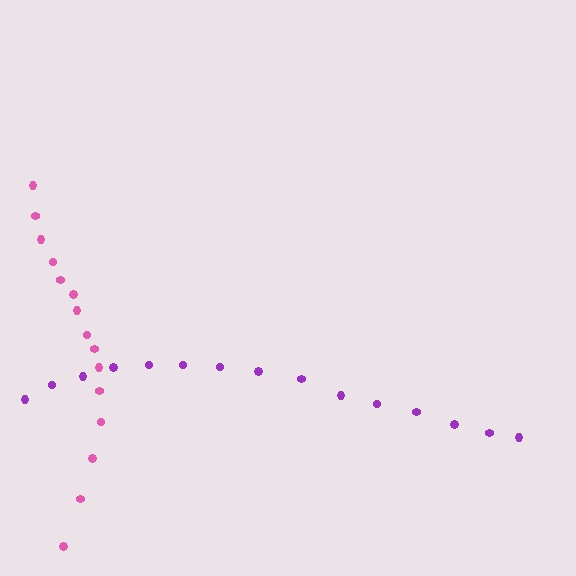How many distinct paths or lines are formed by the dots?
There are 2 distinct paths.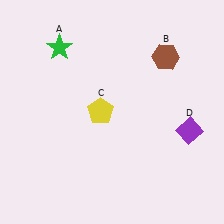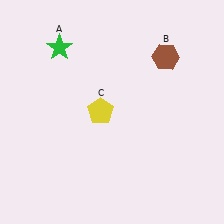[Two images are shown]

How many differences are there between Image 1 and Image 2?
There is 1 difference between the two images.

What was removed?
The purple diamond (D) was removed in Image 2.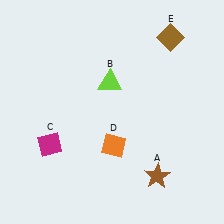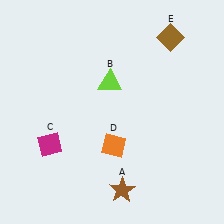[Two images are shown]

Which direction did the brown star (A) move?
The brown star (A) moved left.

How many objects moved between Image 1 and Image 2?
1 object moved between the two images.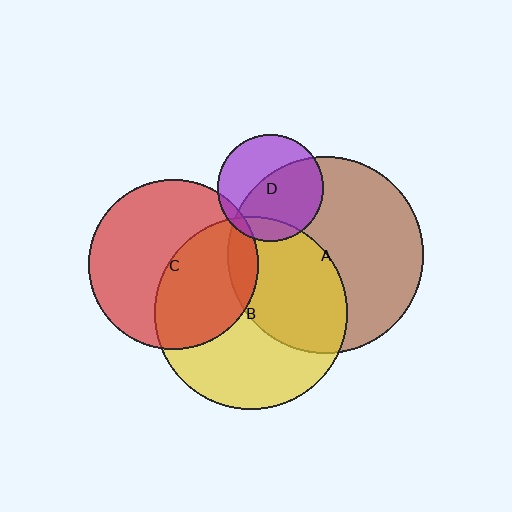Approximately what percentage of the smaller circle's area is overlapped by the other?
Approximately 15%.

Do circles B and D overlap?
Yes.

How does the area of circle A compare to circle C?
Approximately 1.3 times.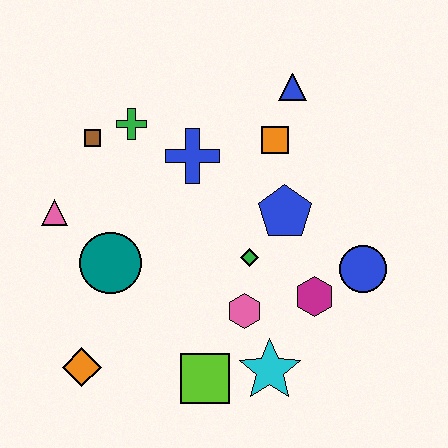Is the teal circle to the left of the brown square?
No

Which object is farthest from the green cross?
The cyan star is farthest from the green cross.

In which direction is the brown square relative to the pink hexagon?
The brown square is above the pink hexagon.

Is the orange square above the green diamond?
Yes